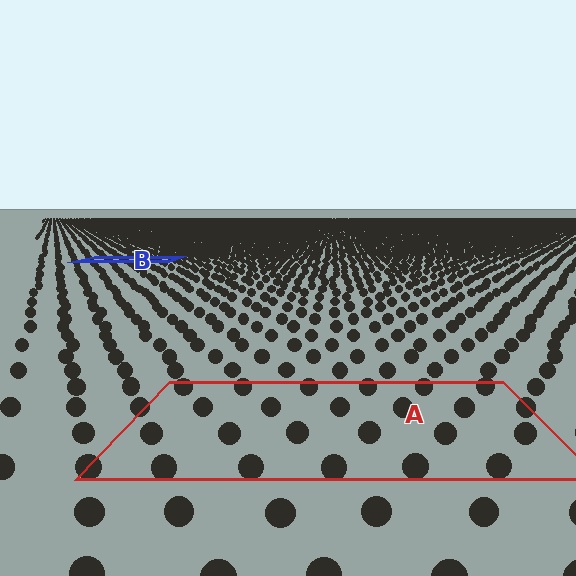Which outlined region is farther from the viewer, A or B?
Region B is farther from the viewer — the texture elements inside it appear smaller and more densely packed.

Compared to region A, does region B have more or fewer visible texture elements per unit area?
Region B has more texture elements per unit area — they are packed more densely because it is farther away.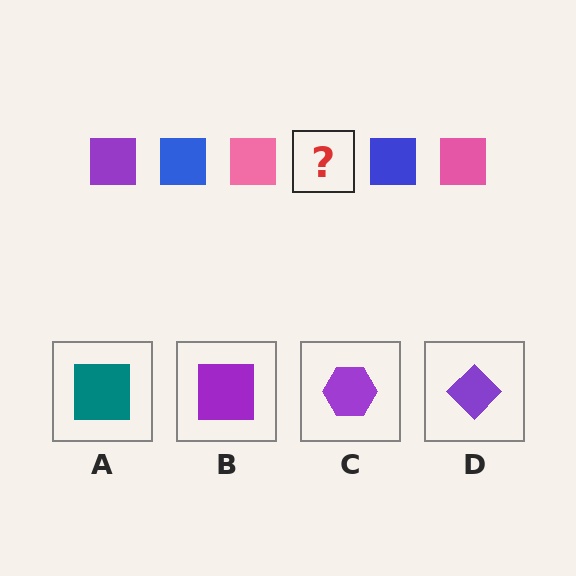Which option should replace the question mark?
Option B.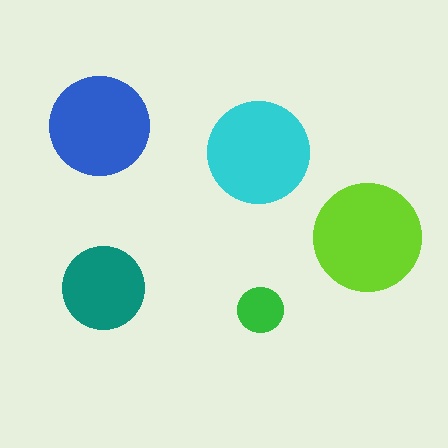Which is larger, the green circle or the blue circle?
The blue one.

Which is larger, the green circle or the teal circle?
The teal one.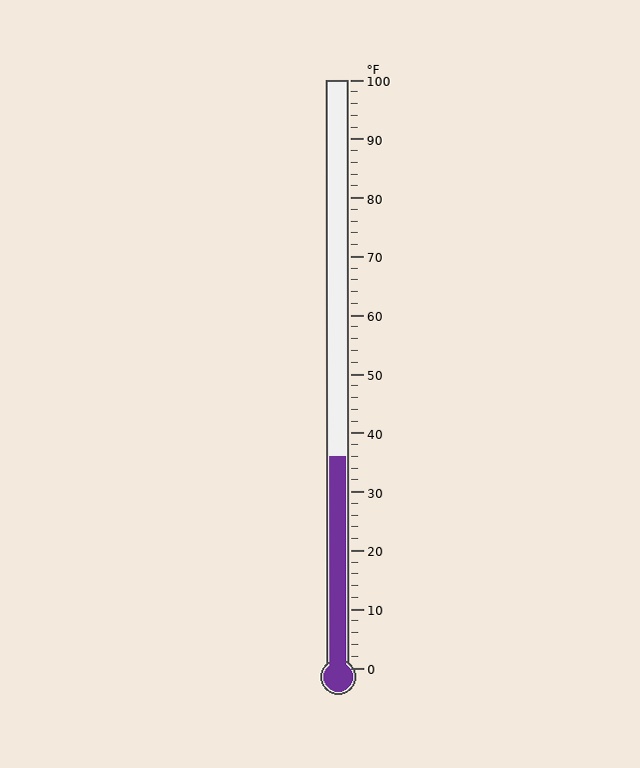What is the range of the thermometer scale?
The thermometer scale ranges from 0°F to 100°F.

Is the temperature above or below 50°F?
The temperature is below 50°F.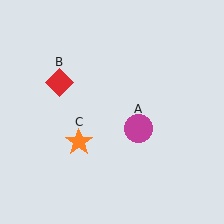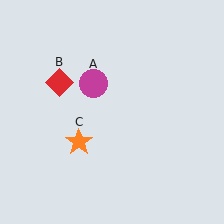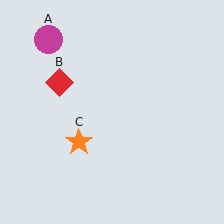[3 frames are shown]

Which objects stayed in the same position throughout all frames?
Red diamond (object B) and orange star (object C) remained stationary.